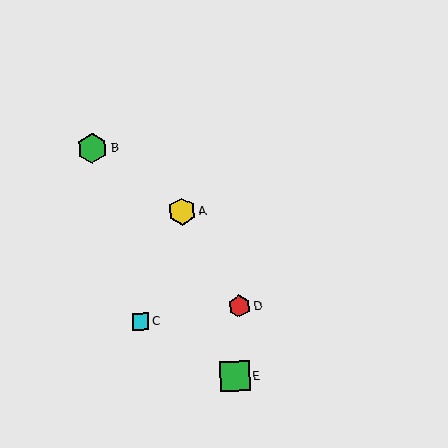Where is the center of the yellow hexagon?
The center of the yellow hexagon is at (182, 212).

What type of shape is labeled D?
Shape D is a red hexagon.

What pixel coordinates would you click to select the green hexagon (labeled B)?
Click at (92, 148) to select the green hexagon B.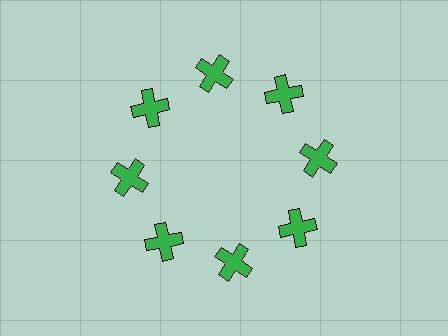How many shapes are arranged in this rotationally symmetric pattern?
There are 8 shapes, arranged in 8 groups of 1.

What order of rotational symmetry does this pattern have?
This pattern has 8-fold rotational symmetry.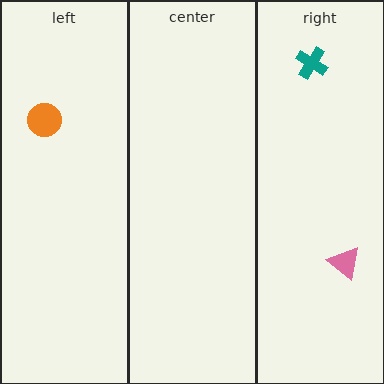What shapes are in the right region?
The teal cross, the pink triangle.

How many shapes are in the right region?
2.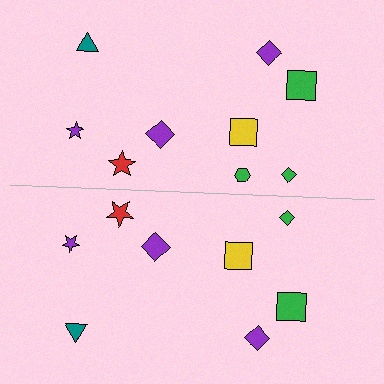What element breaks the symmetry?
A green hexagon is missing from the bottom side.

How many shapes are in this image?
There are 17 shapes in this image.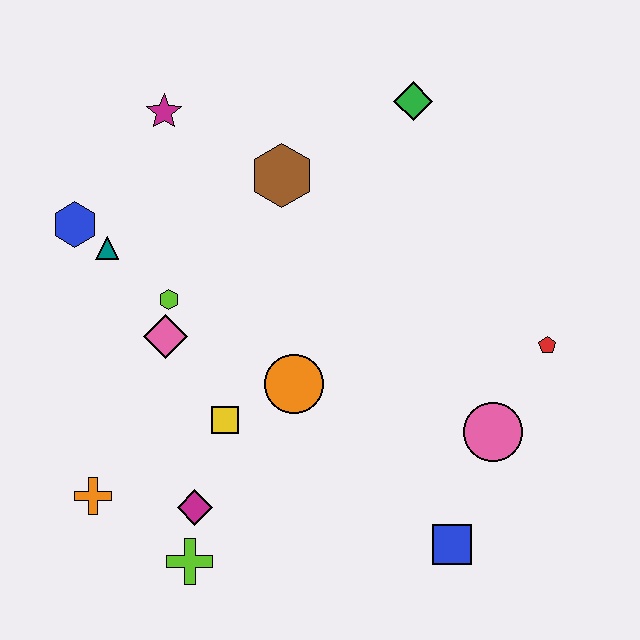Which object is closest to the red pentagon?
The pink circle is closest to the red pentagon.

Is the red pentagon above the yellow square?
Yes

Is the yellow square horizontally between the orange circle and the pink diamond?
Yes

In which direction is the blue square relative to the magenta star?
The blue square is below the magenta star.